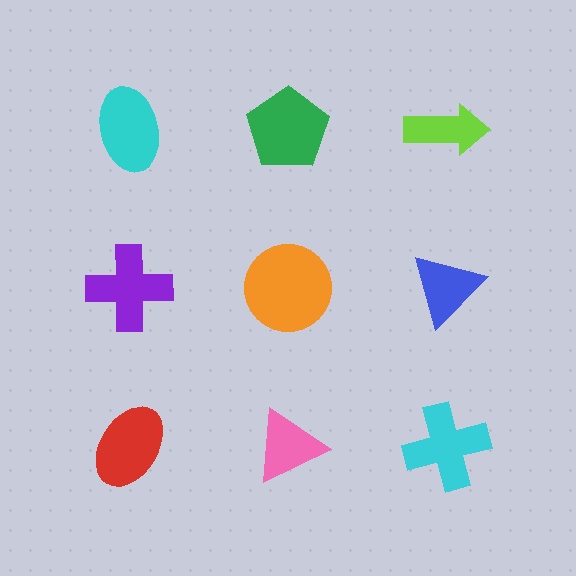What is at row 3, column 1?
A red ellipse.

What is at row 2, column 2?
An orange circle.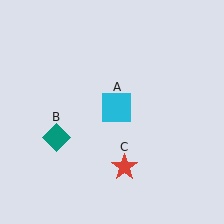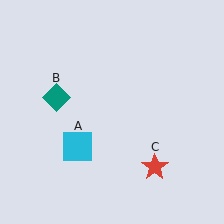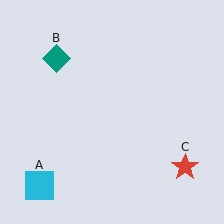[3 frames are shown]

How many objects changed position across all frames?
3 objects changed position: cyan square (object A), teal diamond (object B), red star (object C).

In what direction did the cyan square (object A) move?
The cyan square (object A) moved down and to the left.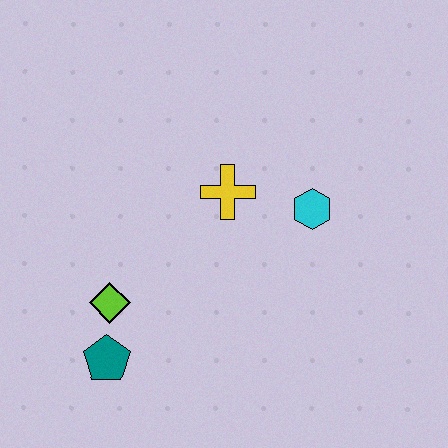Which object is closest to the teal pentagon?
The lime diamond is closest to the teal pentagon.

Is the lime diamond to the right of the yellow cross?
No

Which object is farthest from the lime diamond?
The cyan hexagon is farthest from the lime diamond.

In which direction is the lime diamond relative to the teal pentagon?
The lime diamond is above the teal pentagon.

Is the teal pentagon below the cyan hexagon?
Yes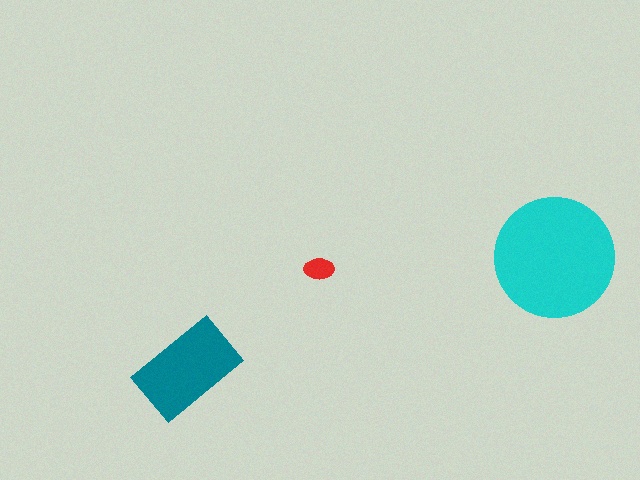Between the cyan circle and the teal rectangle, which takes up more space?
The cyan circle.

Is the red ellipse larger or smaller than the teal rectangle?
Smaller.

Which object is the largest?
The cyan circle.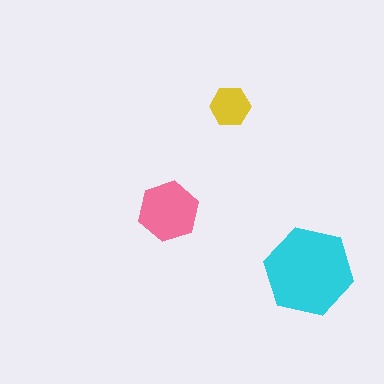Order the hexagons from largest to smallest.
the cyan one, the pink one, the yellow one.